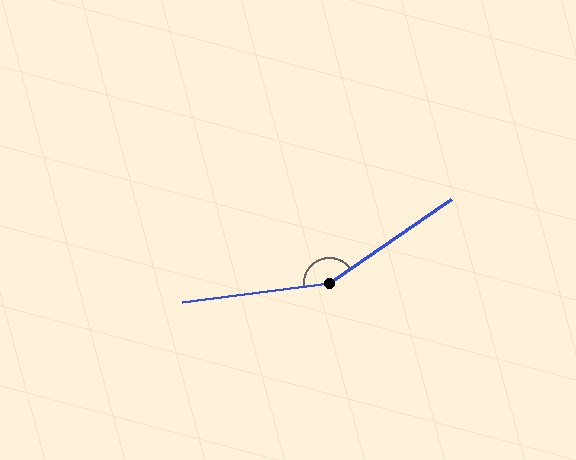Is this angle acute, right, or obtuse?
It is obtuse.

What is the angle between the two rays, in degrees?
Approximately 153 degrees.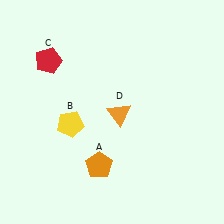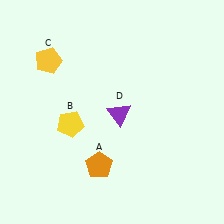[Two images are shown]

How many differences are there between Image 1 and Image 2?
There are 2 differences between the two images.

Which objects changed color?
C changed from red to yellow. D changed from orange to purple.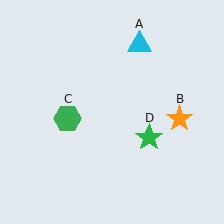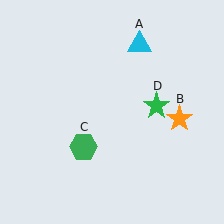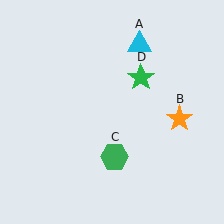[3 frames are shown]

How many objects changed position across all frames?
2 objects changed position: green hexagon (object C), green star (object D).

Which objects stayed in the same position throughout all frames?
Cyan triangle (object A) and orange star (object B) remained stationary.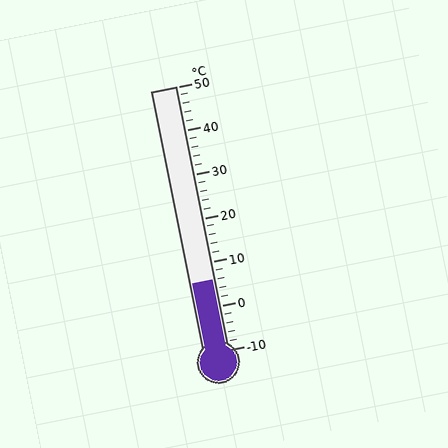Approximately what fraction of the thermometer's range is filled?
The thermometer is filled to approximately 25% of its range.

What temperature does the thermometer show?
The thermometer shows approximately 6°C.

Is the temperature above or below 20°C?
The temperature is below 20°C.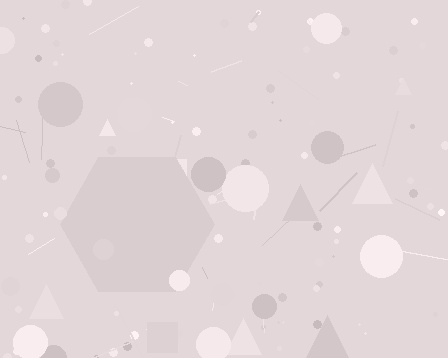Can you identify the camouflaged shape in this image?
The camouflaged shape is a hexagon.